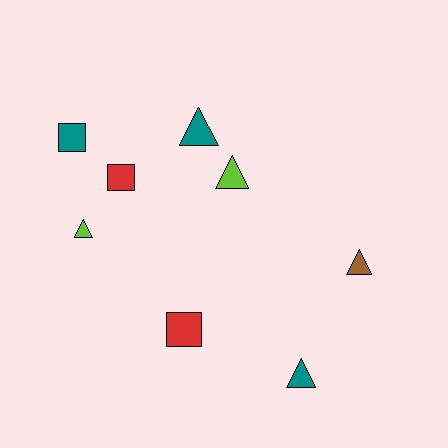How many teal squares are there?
There is 1 teal square.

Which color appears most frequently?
Teal, with 3 objects.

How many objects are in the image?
There are 8 objects.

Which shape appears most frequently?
Triangle, with 5 objects.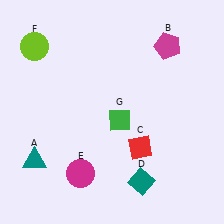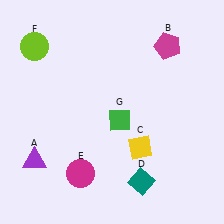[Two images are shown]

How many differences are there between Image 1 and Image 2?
There are 2 differences between the two images.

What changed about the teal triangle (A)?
In Image 1, A is teal. In Image 2, it changed to purple.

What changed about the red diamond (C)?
In Image 1, C is red. In Image 2, it changed to yellow.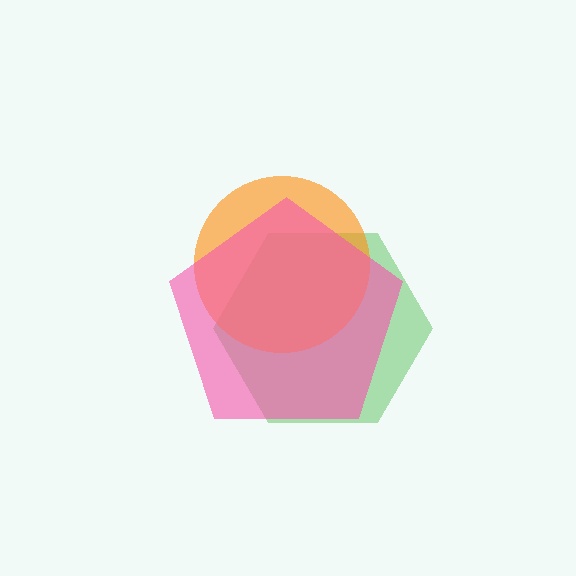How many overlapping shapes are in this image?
There are 3 overlapping shapes in the image.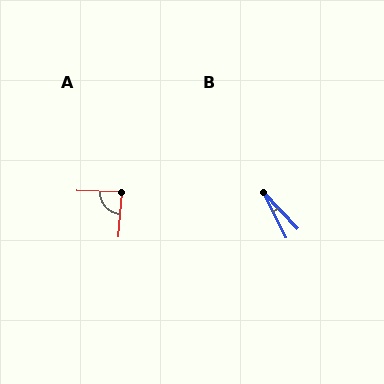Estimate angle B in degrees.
Approximately 17 degrees.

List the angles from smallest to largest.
B (17°), A (88°).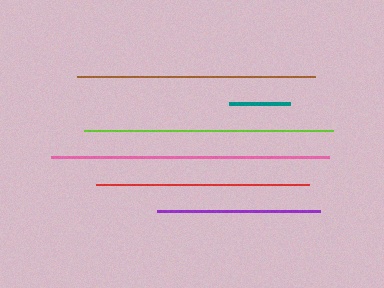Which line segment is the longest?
The pink line is the longest at approximately 278 pixels.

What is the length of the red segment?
The red segment is approximately 213 pixels long.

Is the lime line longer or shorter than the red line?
The lime line is longer than the red line.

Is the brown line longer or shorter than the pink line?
The pink line is longer than the brown line.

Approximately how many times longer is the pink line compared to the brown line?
The pink line is approximately 1.2 times the length of the brown line.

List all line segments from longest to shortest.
From longest to shortest: pink, lime, brown, red, purple, teal.